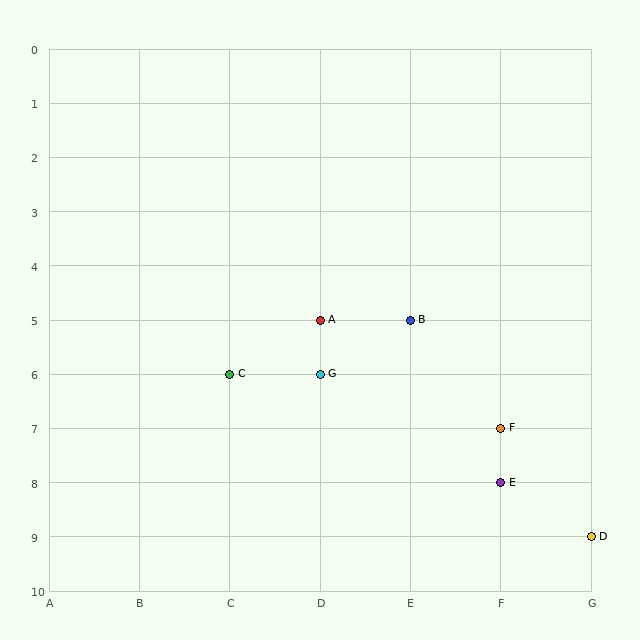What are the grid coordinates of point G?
Point G is at grid coordinates (D, 6).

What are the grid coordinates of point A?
Point A is at grid coordinates (D, 5).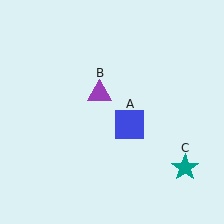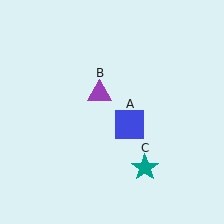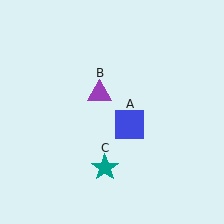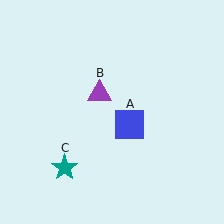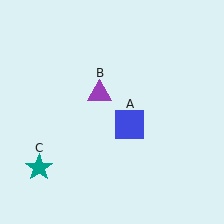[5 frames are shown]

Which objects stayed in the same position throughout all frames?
Blue square (object A) and purple triangle (object B) remained stationary.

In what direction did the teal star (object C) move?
The teal star (object C) moved left.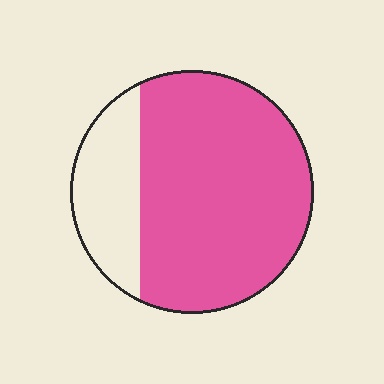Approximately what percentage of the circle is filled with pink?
Approximately 75%.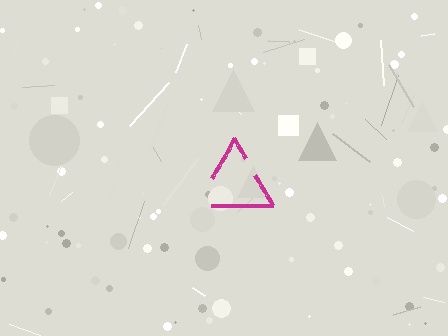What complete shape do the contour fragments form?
The contour fragments form a triangle.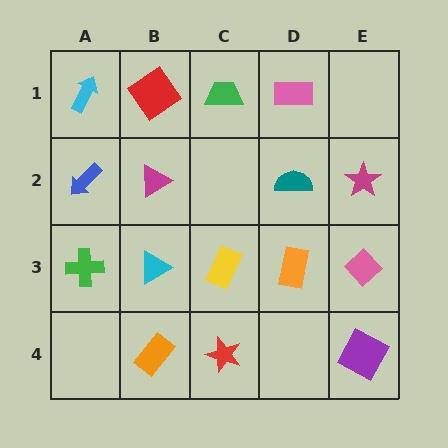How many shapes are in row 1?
4 shapes.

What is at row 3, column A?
A green cross.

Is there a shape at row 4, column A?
No, that cell is empty.